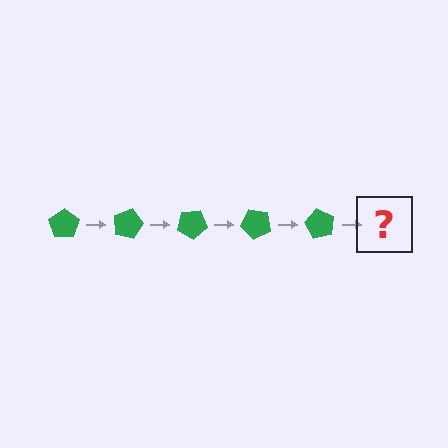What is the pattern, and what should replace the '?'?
The pattern is that the pentagon rotates 15 degrees each step. The '?' should be a green pentagon rotated 75 degrees.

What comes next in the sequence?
The next element should be a green pentagon rotated 75 degrees.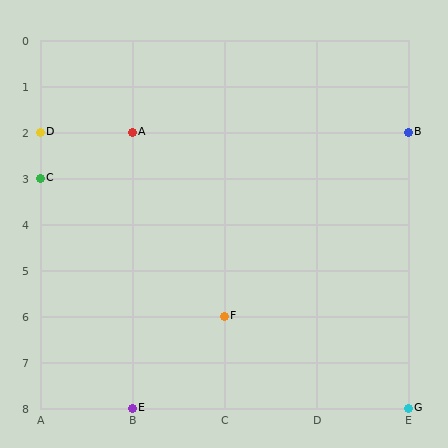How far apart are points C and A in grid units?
Points C and A are 1 column and 1 row apart (about 1.4 grid units diagonally).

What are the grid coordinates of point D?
Point D is at grid coordinates (A, 2).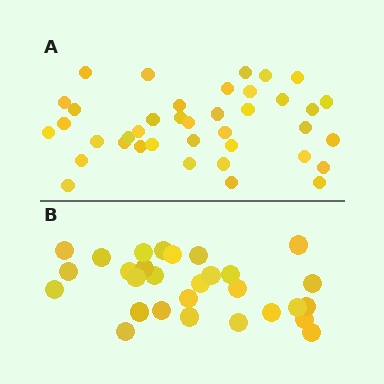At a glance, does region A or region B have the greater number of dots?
Region A (the top region) has more dots.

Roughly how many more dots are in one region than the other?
Region A has roughly 10 or so more dots than region B.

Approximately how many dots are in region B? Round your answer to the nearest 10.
About 30 dots. (The exact count is 29, which rounds to 30.)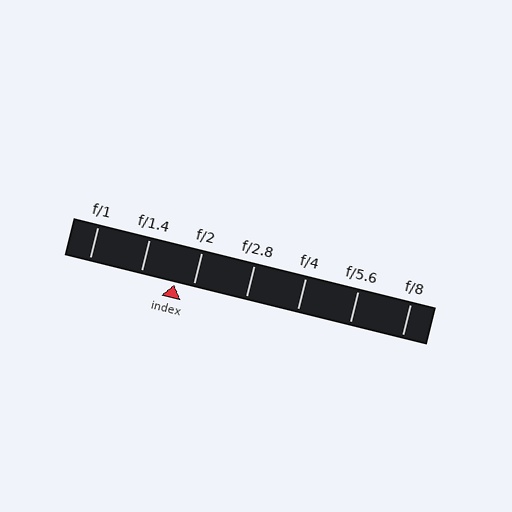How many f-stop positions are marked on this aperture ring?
There are 7 f-stop positions marked.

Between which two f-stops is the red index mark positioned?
The index mark is between f/1.4 and f/2.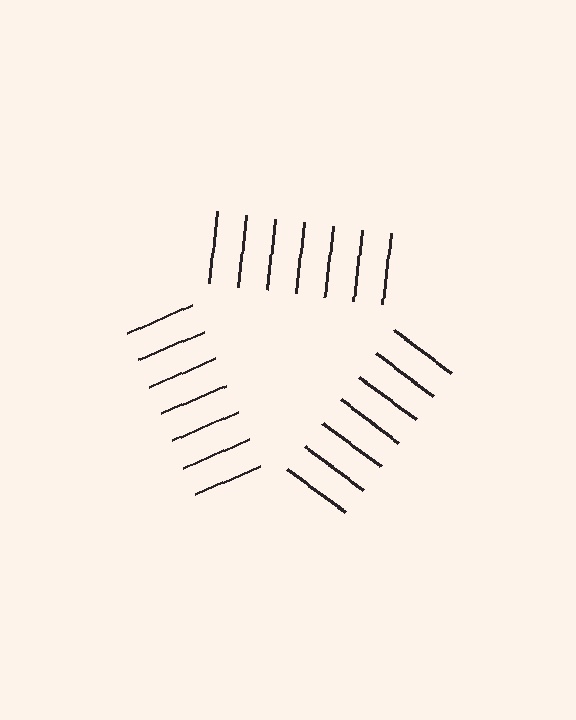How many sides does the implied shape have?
3 sides — the line-ends trace a triangle.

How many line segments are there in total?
21 — 7 along each of the 3 edges.